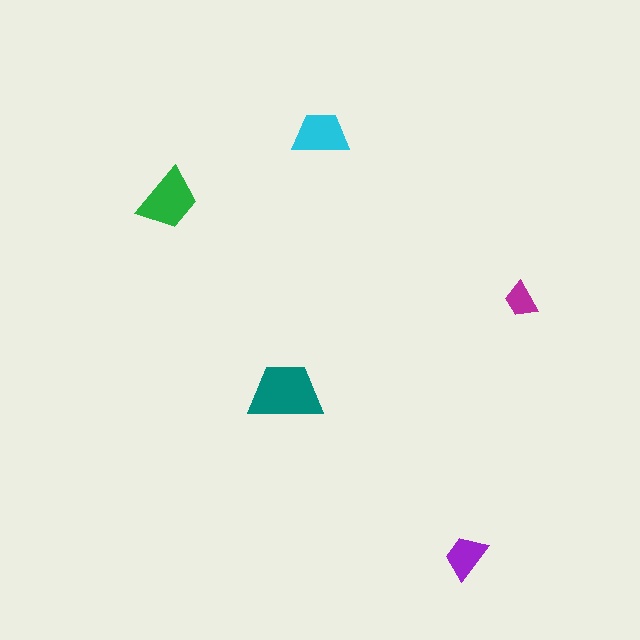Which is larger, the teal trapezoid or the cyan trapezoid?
The teal one.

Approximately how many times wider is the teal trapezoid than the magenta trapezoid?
About 2 times wider.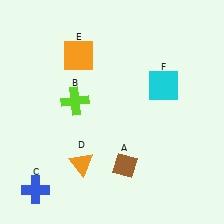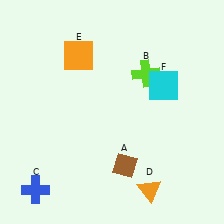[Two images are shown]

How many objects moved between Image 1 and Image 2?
2 objects moved between the two images.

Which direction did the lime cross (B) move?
The lime cross (B) moved right.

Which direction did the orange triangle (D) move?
The orange triangle (D) moved right.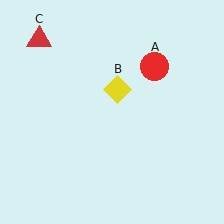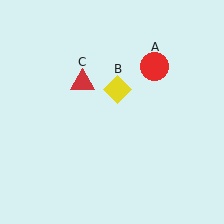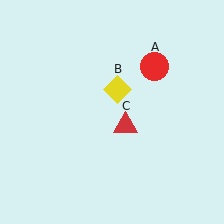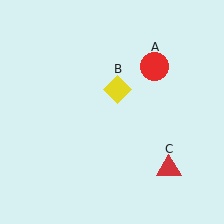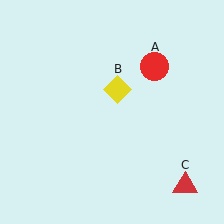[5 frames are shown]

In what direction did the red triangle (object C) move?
The red triangle (object C) moved down and to the right.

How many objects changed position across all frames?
1 object changed position: red triangle (object C).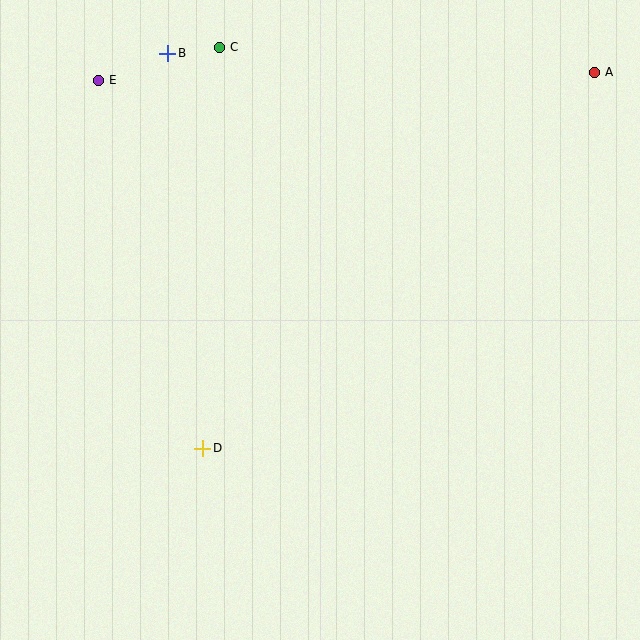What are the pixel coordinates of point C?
Point C is at (220, 47).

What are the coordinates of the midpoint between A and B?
The midpoint between A and B is at (381, 63).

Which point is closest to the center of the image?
Point D at (203, 448) is closest to the center.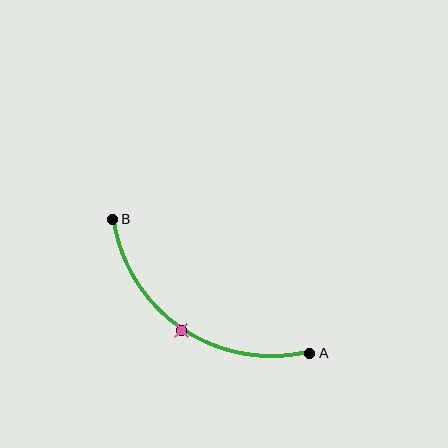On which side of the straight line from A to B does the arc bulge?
The arc bulges below and to the left of the straight line connecting A and B.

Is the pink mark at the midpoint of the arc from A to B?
Yes. The pink mark lies on the arc at equal arc-length from both A and B — it is the arc midpoint.